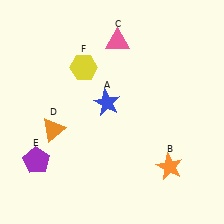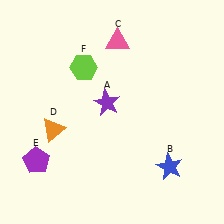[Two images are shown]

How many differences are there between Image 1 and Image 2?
There are 3 differences between the two images.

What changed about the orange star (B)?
In Image 1, B is orange. In Image 2, it changed to blue.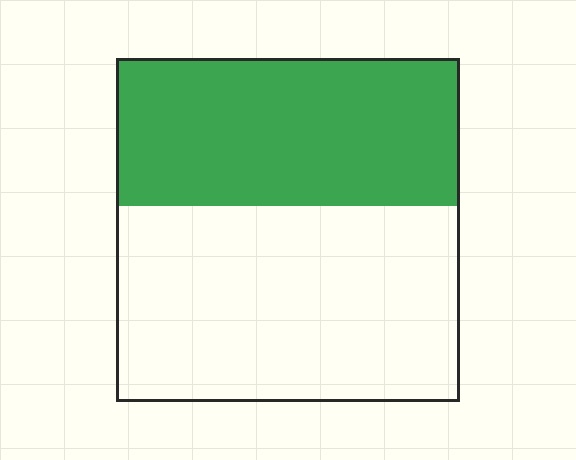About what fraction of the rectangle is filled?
About two fifths (2/5).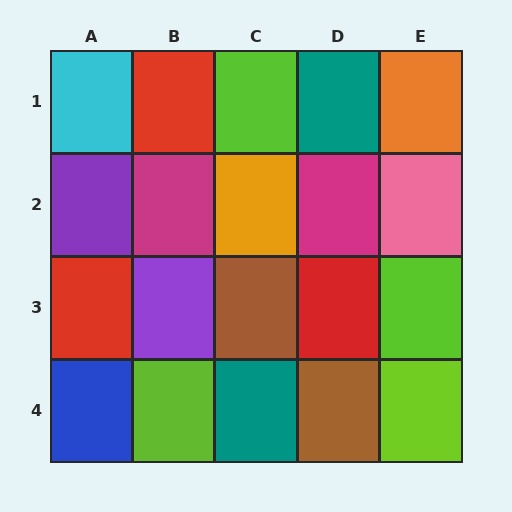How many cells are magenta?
2 cells are magenta.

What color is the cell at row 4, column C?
Teal.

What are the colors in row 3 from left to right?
Red, purple, brown, red, lime.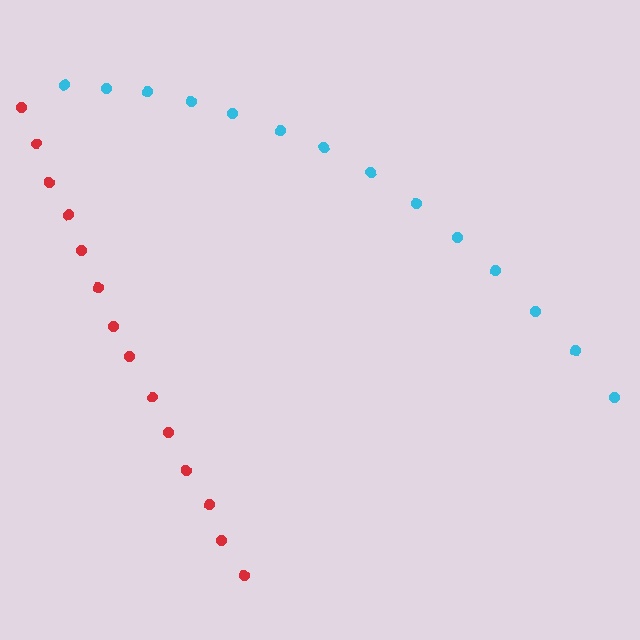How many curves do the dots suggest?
There are 2 distinct paths.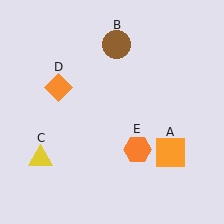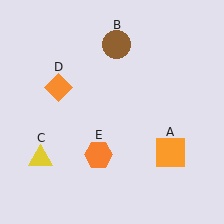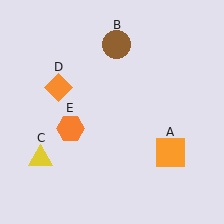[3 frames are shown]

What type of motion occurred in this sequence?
The orange hexagon (object E) rotated clockwise around the center of the scene.